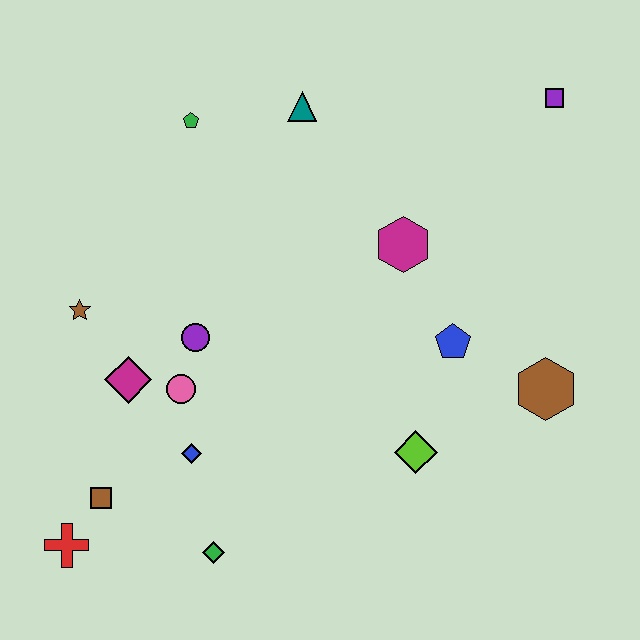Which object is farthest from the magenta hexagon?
The red cross is farthest from the magenta hexagon.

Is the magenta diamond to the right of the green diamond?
No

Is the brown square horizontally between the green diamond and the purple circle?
No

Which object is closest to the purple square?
The magenta hexagon is closest to the purple square.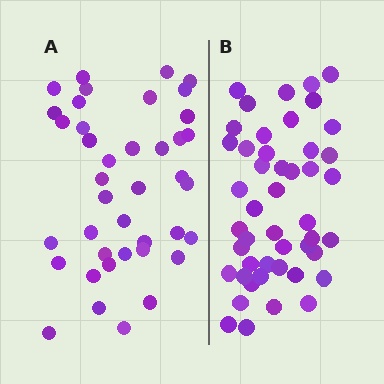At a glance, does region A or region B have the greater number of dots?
Region B (the right region) has more dots.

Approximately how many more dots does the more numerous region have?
Region B has roughly 8 or so more dots than region A.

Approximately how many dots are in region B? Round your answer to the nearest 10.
About 50 dots. (The exact count is 47, which rounds to 50.)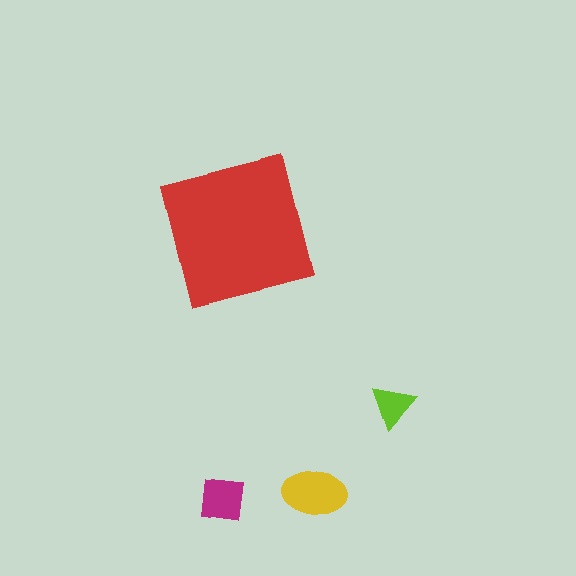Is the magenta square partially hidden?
No, the magenta square is fully visible.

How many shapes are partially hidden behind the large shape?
0 shapes are partially hidden.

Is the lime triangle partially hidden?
No, the lime triangle is fully visible.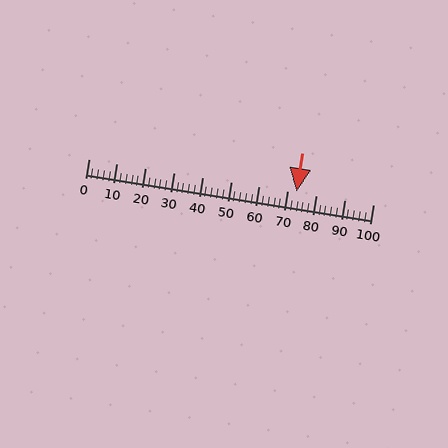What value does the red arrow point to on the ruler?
The red arrow points to approximately 73.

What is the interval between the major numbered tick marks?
The major tick marks are spaced 10 units apart.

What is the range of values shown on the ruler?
The ruler shows values from 0 to 100.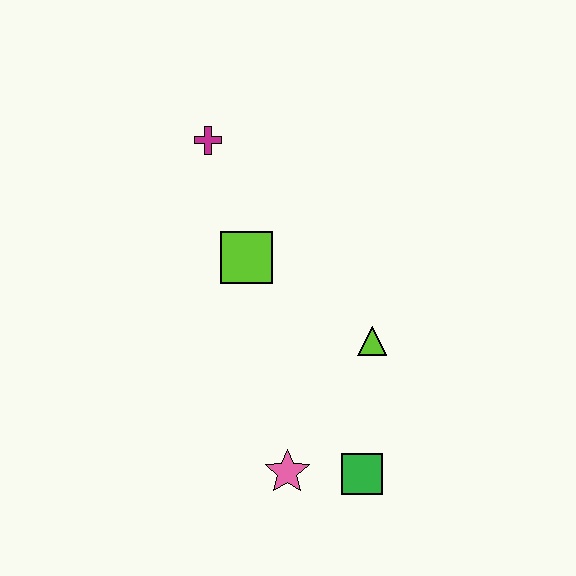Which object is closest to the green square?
The pink star is closest to the green square.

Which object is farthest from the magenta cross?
The green square is farthest from the magenta cross.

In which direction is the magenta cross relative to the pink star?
The magenta cross is above the pink star.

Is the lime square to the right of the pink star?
No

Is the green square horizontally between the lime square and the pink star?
No